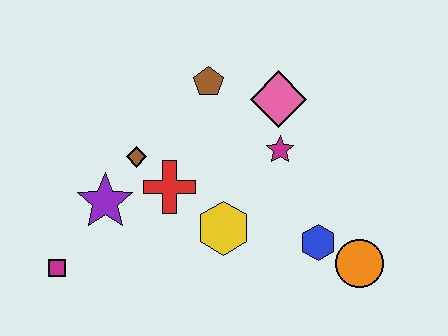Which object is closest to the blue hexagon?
The orange circle is closest to the blue hexagon.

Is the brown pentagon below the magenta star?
No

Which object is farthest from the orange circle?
The magenta square is farthest from the orange circle.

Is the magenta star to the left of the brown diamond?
No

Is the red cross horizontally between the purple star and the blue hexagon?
Yes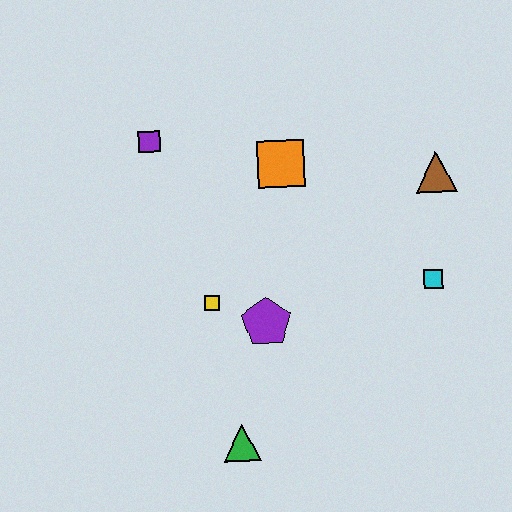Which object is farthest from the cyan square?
The purple square is farthest from the cyan square.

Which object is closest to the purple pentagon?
The yellow square is closest to the purple pentagon.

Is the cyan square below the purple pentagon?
No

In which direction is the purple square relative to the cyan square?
The purple square is to the left of the cyan square.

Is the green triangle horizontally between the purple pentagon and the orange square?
No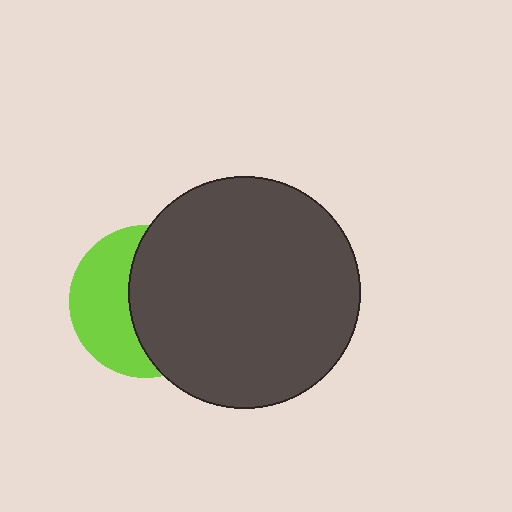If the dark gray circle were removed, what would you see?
You would see the complete lime circle.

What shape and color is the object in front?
The object in front is a dark gray circle.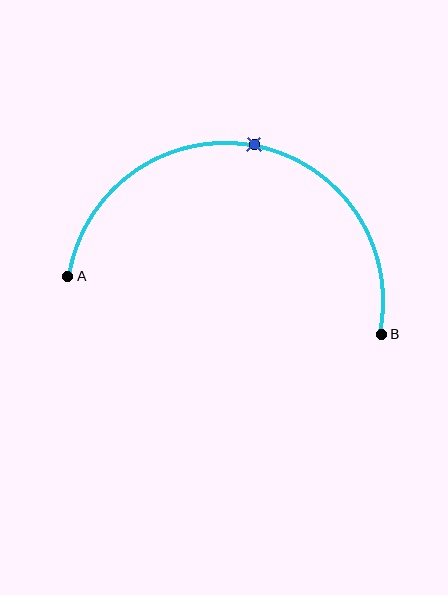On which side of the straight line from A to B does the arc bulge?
The arc bulges above the straight line connecting A and B.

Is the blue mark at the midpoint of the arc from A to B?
Yes. The blue mark lies on the arc at equal arc-length from both A and B — it is the arc midpoint.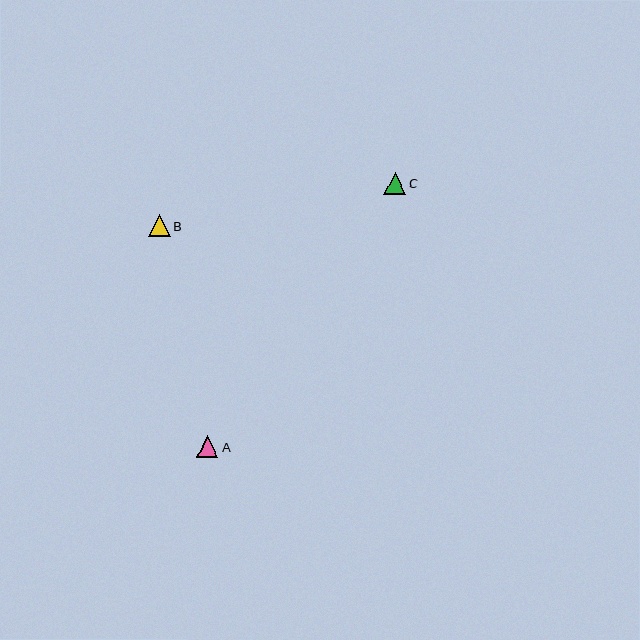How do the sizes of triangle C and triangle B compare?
Triangle C and triangle B are approximately the same size.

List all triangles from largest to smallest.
From largest to smallest: C, B, A.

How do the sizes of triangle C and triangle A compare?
Triangle C and triangle A are approximately the same size.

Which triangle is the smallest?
Triangle A is the smallest with a size of approximately 22 pixels.